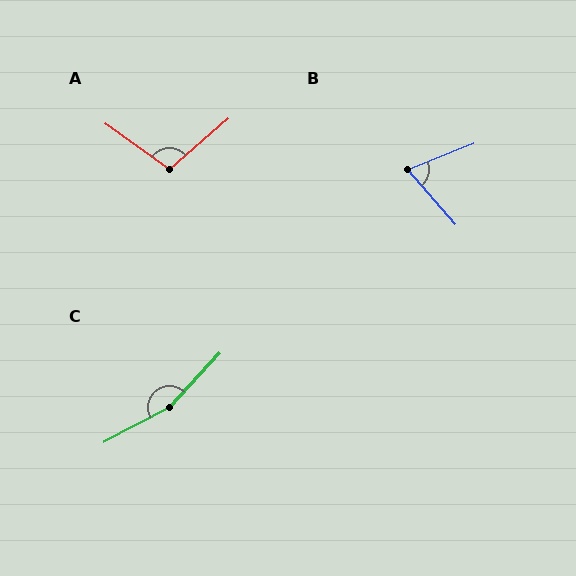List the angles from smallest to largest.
B (71°), A (104°), C (160°).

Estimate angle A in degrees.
Approximately 104 degrees.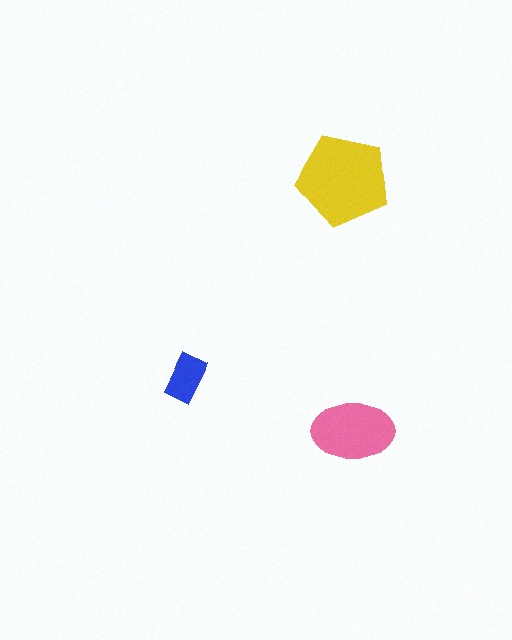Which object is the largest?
The yellow pentagon.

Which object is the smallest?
The blue rectangle.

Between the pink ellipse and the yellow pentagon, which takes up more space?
The yellow pentagon.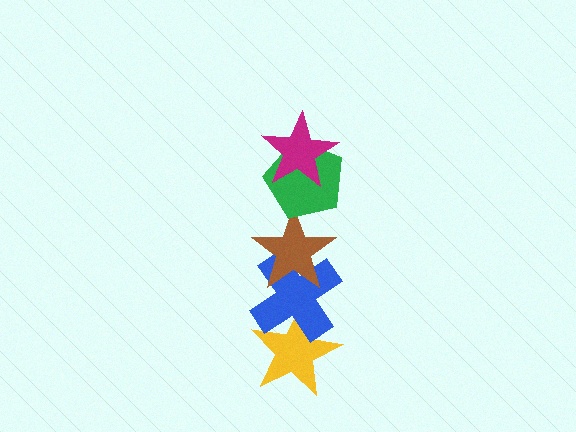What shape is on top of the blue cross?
The brown star is on top of the blue cross.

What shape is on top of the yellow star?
The blue cross is on top of the yellow star.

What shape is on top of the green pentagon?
The magenta star is on top of the green pentagon.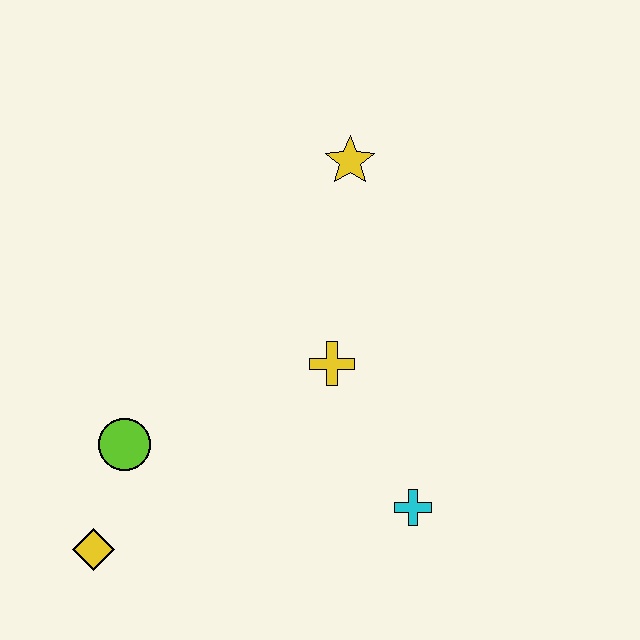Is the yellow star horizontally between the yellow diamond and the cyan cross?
Yes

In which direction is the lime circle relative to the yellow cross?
The lime circle is to the left of the yellow cross.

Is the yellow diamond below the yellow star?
Yes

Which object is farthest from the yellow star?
The yellow diamond is farthest from the yellow star.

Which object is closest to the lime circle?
The yellow diamond is closest to the lime circle.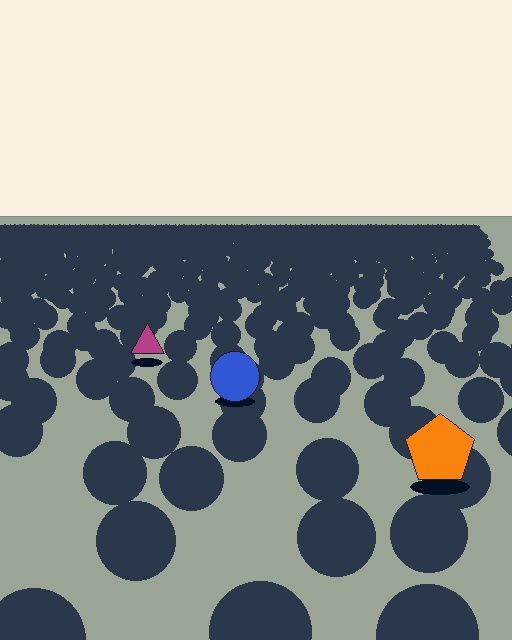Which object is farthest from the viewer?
The magenta triangle is farthest from the viewer. It appears smaller and the ground texture around it is denser.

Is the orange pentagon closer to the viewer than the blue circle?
Yes. The orange pentagon is closer — you can tell from the texture gradient: the ground texture is coarser near it.